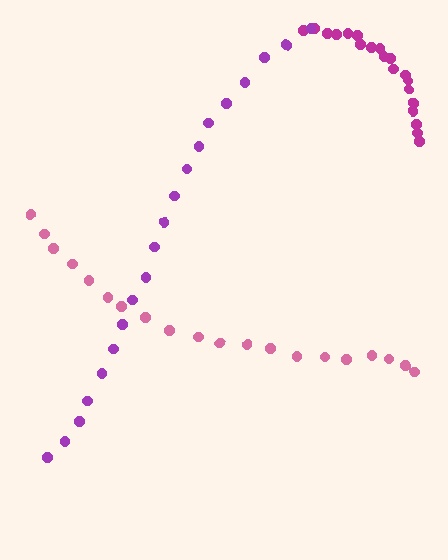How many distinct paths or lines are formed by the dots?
There are 3 distinct paths.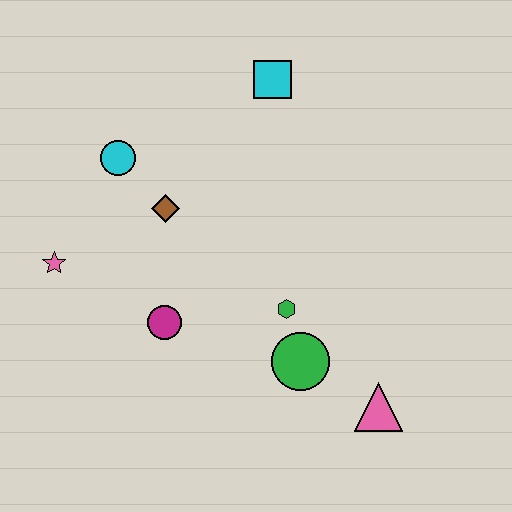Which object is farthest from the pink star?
The pink triangle is farthest from the pink star.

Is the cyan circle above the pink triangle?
Yes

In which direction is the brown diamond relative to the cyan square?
The brown diamond is below the cyan square.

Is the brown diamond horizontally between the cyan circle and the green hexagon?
Yes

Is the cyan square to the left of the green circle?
Yes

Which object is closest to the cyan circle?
The brown diamond is closest to the cyan circle.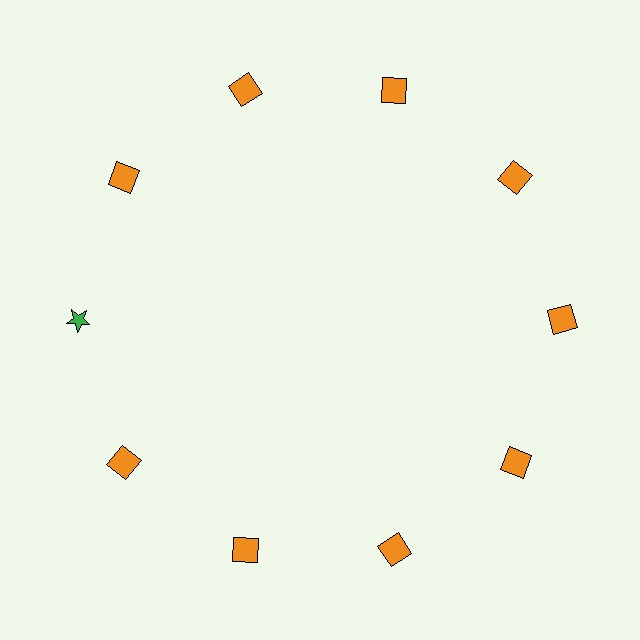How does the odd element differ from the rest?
It differs in both color (green instead of orange) and shape (star instead of square).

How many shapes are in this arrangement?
There are 10 shapes arranged in a ring pattern.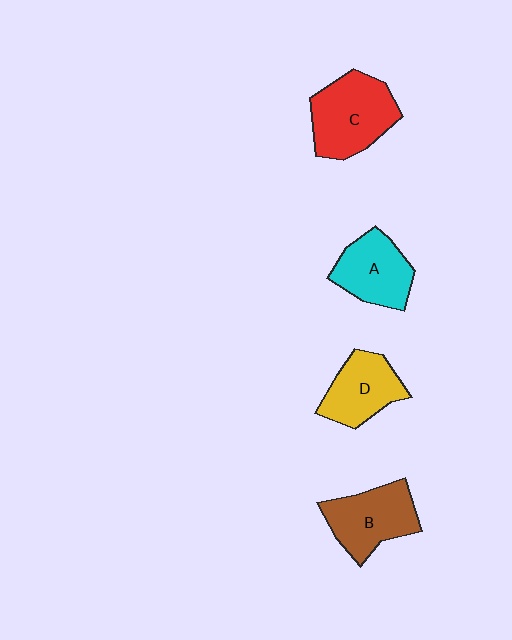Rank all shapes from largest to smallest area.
From largest to smallest: C (red), B (brown), A (cyan), D (yellow).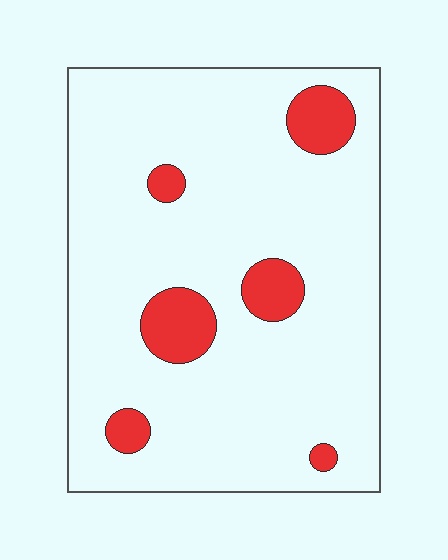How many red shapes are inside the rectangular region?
6.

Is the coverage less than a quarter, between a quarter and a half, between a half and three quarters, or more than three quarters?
Less than a quarter.